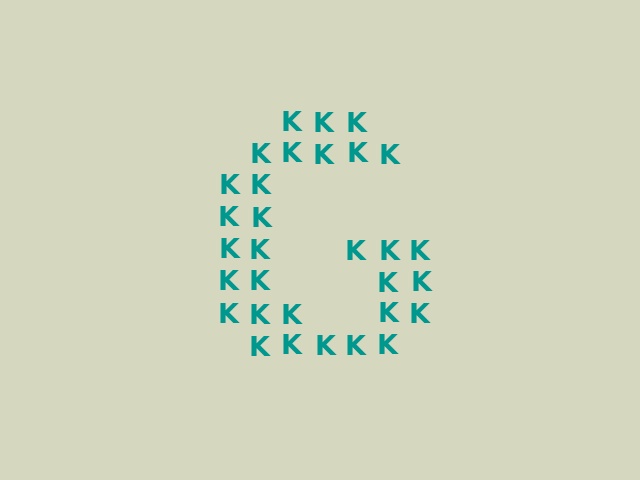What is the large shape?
The large shape is the letter G.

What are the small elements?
The small elements are letter K's.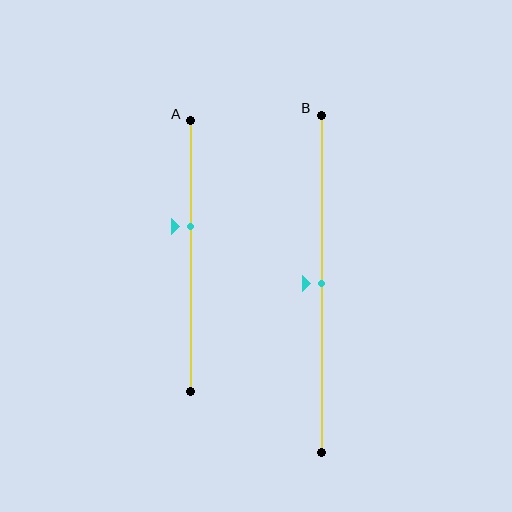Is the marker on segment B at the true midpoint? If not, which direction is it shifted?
Yes, the marker on segment B is at the true midpoint.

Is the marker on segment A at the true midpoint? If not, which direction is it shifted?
No, the marker on segment A is shifted upward by about 11% of the segment length.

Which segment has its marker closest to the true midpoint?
Segment B has its marker closest to the true midpoint.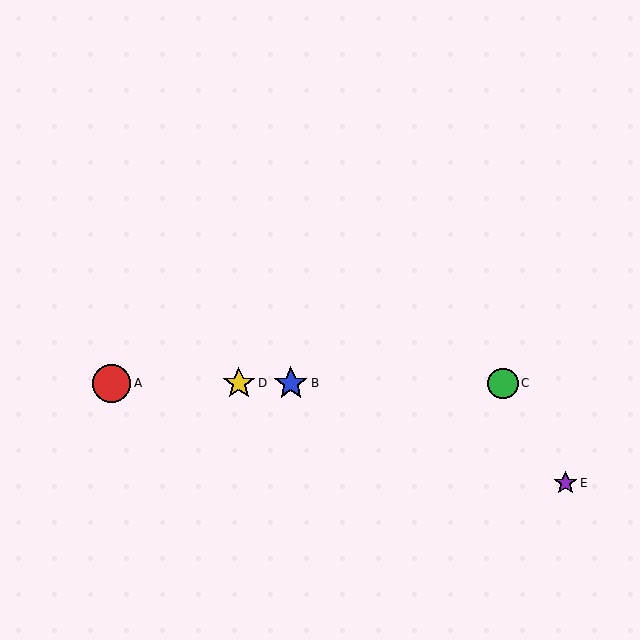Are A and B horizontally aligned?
Yes, both are at y≈383.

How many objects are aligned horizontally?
4 objects (A, B, C, D) are aligned horizontally.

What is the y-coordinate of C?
Object C is at y≈383.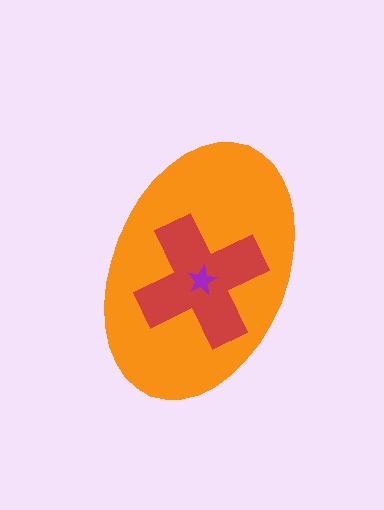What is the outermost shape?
The orange ellipse.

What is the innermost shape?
The purple star.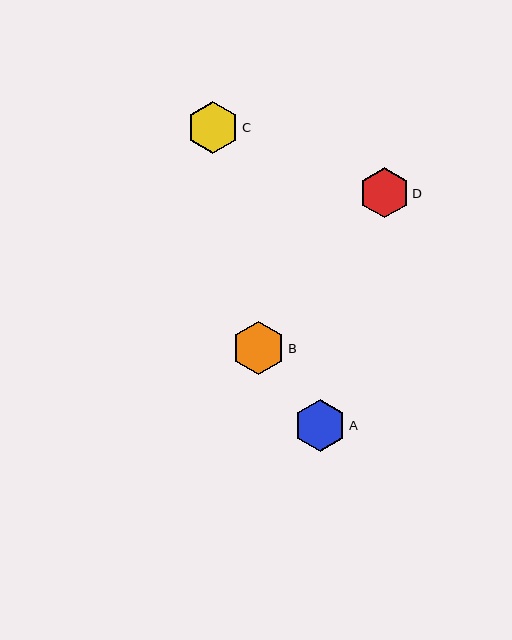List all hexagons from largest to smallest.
From largest to smallest: B, A, C, D.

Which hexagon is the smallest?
Hexagon D is the smallest with a size of approximately 50 pixels.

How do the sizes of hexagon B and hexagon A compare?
Hexagon B and hexagon A are approximately the same size.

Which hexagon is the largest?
Hexagon B is the largest with a size of approximately 53 pixels.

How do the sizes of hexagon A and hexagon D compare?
Hexagon A and hexagon D are approximately the same size.